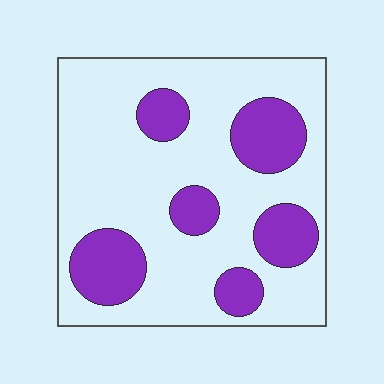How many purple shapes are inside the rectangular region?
6.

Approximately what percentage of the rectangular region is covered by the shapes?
Approximately 25%.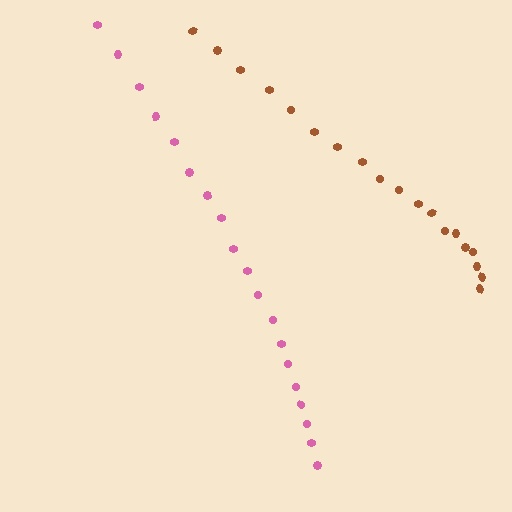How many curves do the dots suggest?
There are 2 distinct paths.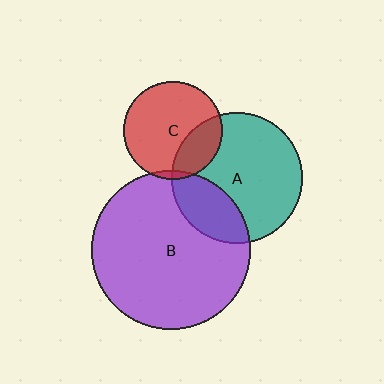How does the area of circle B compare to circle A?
Approximately 1.5 times.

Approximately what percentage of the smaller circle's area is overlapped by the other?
Approximately 25%.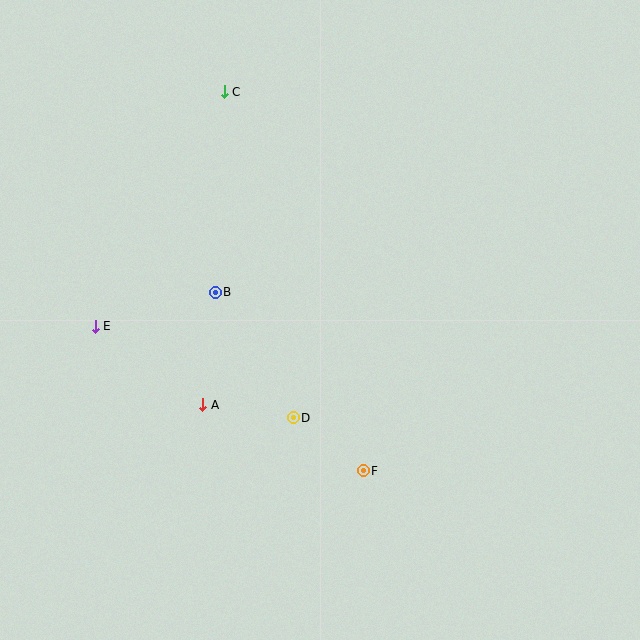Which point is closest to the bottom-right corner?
Point F is closest to the bottom-right corner.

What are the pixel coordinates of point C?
Point C is at (224, 92).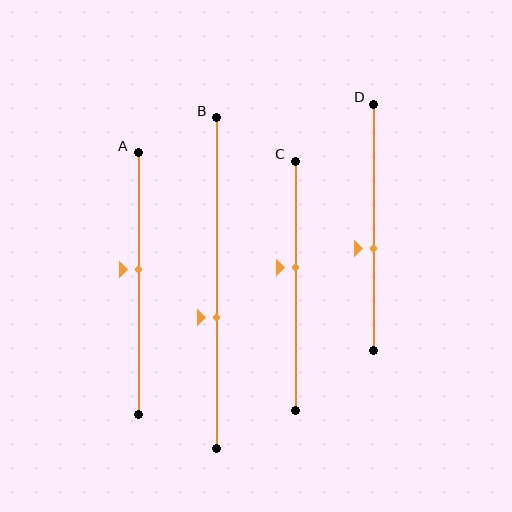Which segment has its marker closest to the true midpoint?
Segment A has its marker closest to the true midpoint.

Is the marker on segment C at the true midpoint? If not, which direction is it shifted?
No, the marker on segment C is shifted upward by about 8% of the segment length.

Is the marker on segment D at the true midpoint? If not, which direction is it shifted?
No, the marker on segment D is shifted downward by about 8% of the segment length.